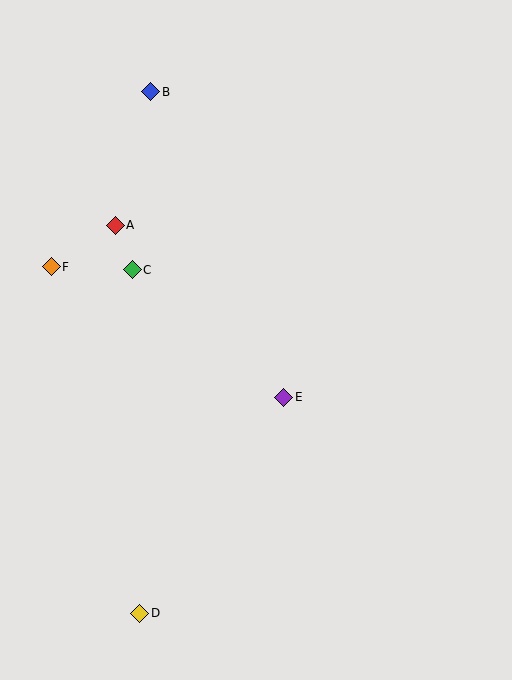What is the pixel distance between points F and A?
The distance between F and A is 77 pixels.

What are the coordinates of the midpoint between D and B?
The midpoint between D and B is at (145, 353).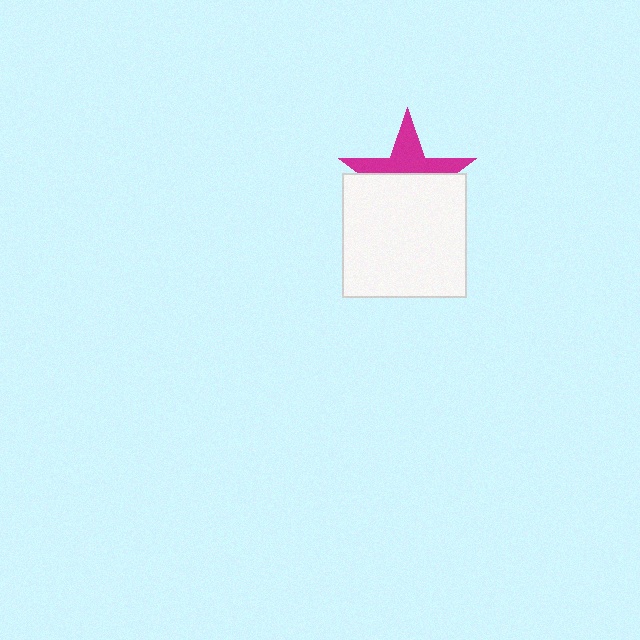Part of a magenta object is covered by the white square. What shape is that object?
It is a star.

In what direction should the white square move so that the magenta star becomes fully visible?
The white square should move down. That is the shortest direction to clear the overlap and leave the magenta star fully visible.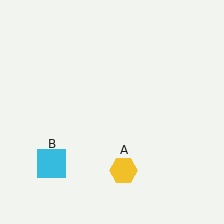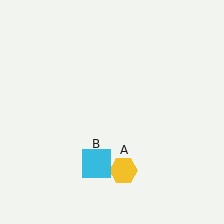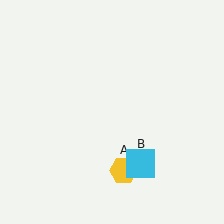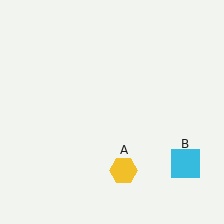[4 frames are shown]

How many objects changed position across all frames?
1 object changed position: cyan square (object B).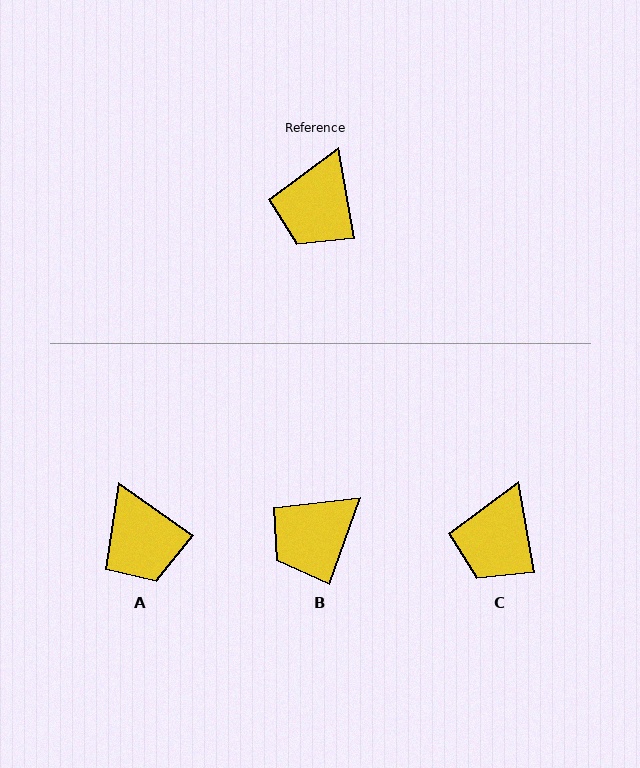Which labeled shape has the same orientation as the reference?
C.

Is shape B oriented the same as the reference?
No, it is off by about 29 degrees.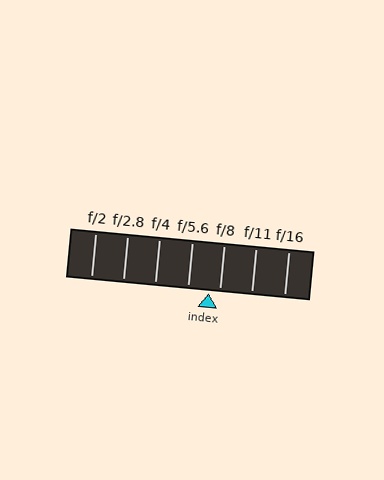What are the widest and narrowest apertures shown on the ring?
The widest aperture shown is f/2 and the narrowest is f/16.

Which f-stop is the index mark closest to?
The index mark is closest to f/8.